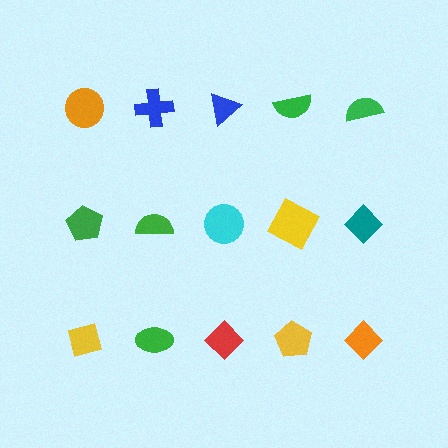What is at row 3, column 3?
A red diamond.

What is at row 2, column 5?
A teal diamond.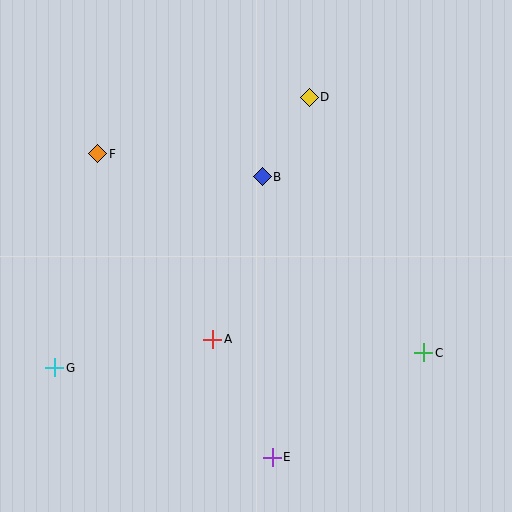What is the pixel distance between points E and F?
The distance between E and F is 350 pixels.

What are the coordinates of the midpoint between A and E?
The midpoint between A and E is at (243, 398).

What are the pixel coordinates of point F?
Point F is at (98, 154).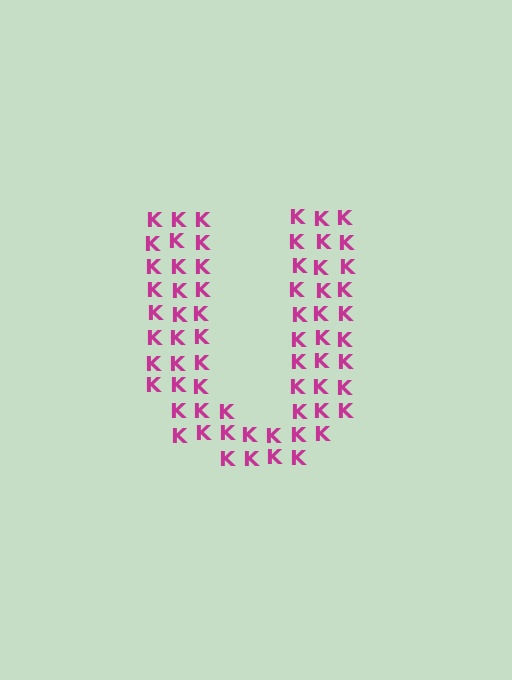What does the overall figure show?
The overall figure shows the letter U.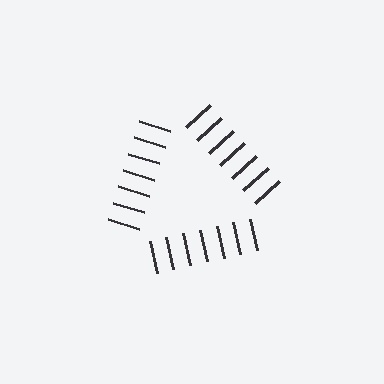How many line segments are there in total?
21 — 7 along each of the 3 edges.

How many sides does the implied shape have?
3 sides — the line-ends trace a triangle.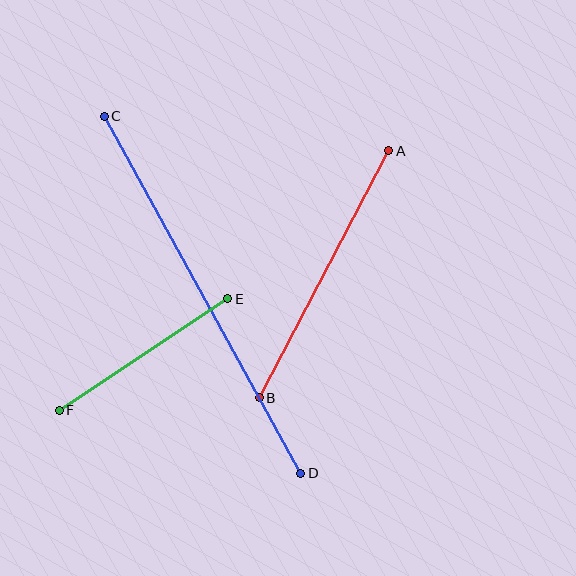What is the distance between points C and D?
The distance is approximately 408 pixels.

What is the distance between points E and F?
The distance is approximately 202 pixels.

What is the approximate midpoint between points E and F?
The midpoint is at approximately (143, 354) pixels.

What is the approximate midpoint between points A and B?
The midpoint is at approximately (324, 274) pixels.